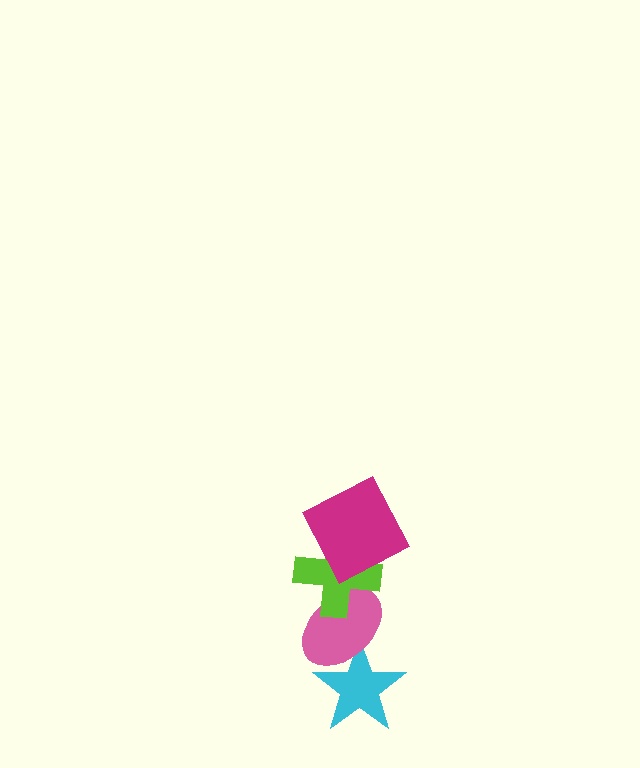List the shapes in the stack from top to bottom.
From top to bottom: the magenta square, the lime cross, the pink ellipse, the cyan star.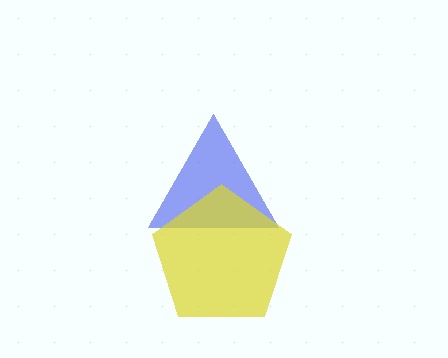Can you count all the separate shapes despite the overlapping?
Yes, there are 2 separate shapes.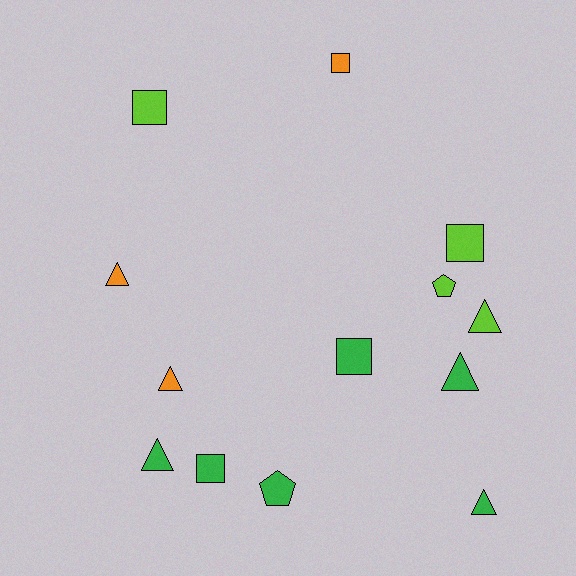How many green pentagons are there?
There is 1 green pentagon.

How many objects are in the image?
There are 13 objects.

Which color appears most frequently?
Green, with 6 objects.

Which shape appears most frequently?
Triangle, with 6 objects.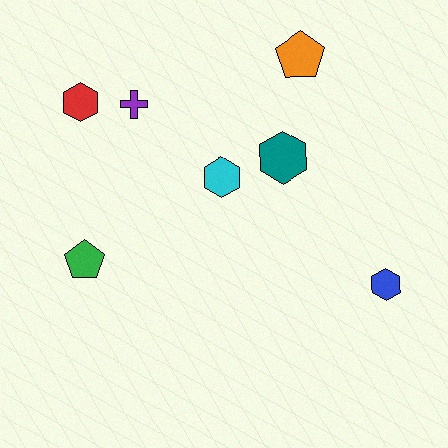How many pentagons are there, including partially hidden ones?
There are 2 pentagons.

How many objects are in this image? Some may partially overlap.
There are 7 objects.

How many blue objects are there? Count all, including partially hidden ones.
There is 1 blue object.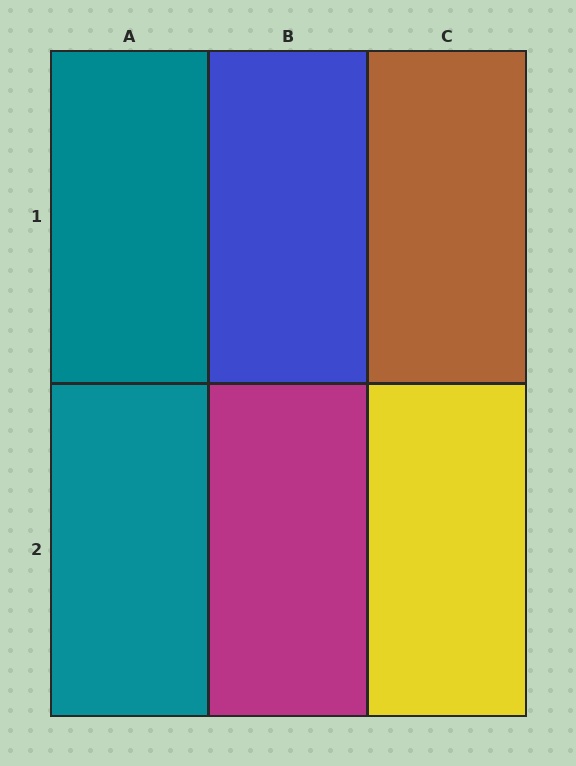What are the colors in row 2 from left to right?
Teal, magenta, yellow.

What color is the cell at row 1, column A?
Teal.